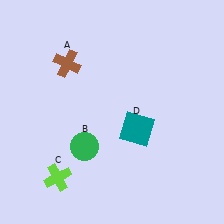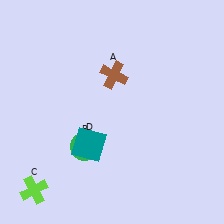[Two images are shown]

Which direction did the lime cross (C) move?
The lime cross (C) moved left.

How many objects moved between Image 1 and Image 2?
3 objects moved between the two images.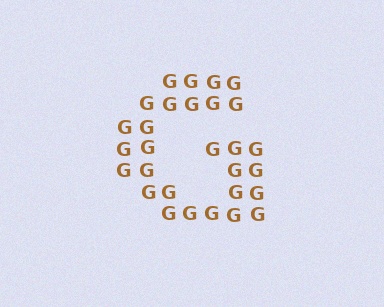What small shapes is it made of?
It is made of small letter G's.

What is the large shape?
The large shape is the letter G.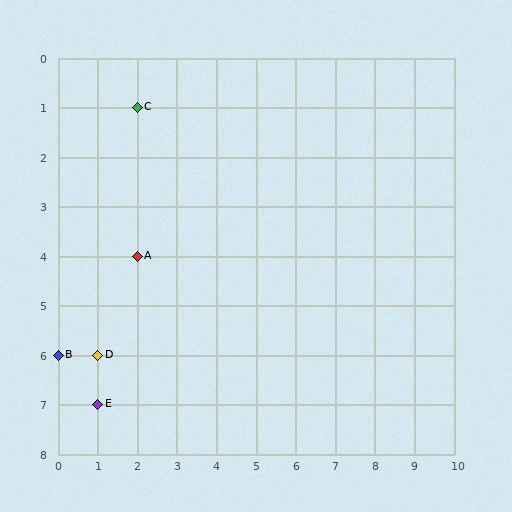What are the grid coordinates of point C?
Point C is at grid coordinates (2, 1).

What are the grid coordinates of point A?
Point A is at grid coordinates (2, 4).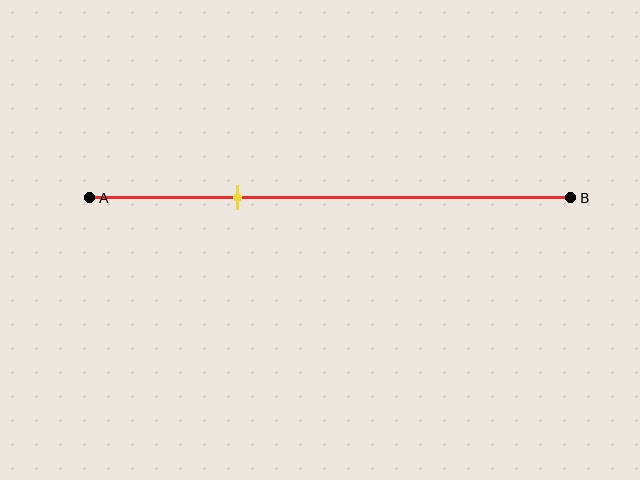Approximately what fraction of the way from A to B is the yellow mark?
The yellow mark is approximately 30% of the way from A to B.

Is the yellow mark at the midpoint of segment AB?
No, the mark is at about 30% from A, not at the 50% midpoint.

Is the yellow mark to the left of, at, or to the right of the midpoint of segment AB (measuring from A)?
The yellow mark is to the left of the midpoint of segment AB.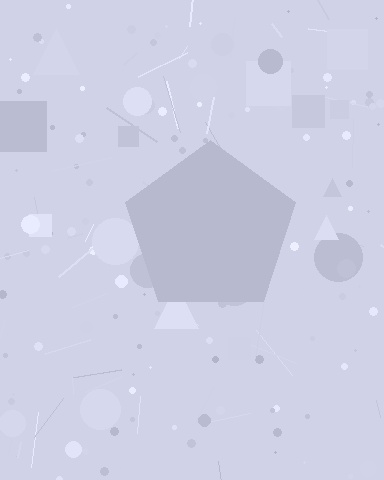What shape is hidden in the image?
A pentagon is hidden in the image.